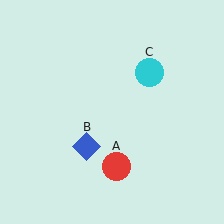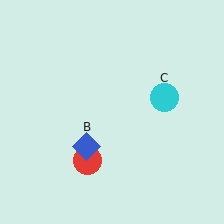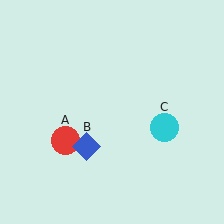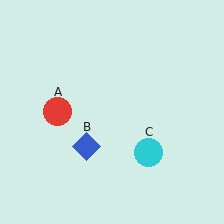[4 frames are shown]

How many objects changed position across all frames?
2 objects changed position: red circle (object A), cyan circle (object C).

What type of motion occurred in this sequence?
The red circle (object A), cyan circle (object C) rotated clockwise around the center of the scene.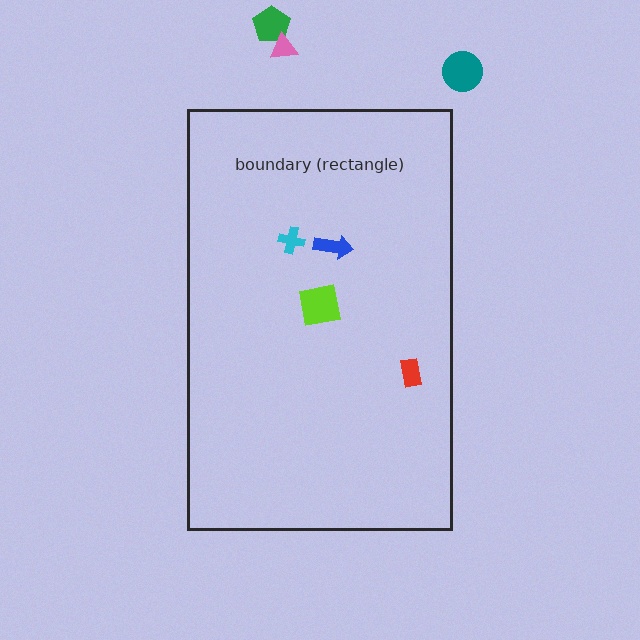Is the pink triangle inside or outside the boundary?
Outside.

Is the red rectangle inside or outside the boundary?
Inside.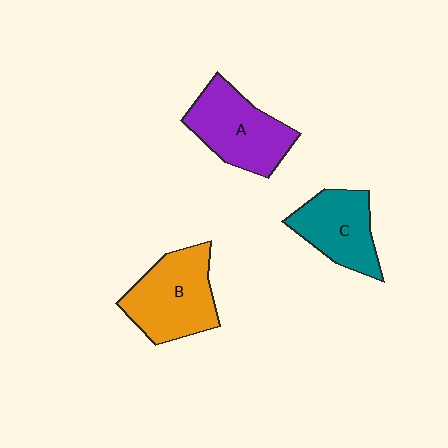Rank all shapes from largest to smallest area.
From largest to smallest: B (orange), A (purple), C (teal).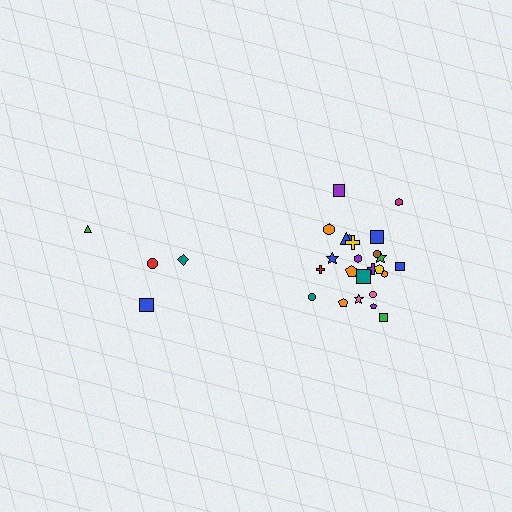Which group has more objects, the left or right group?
The right group.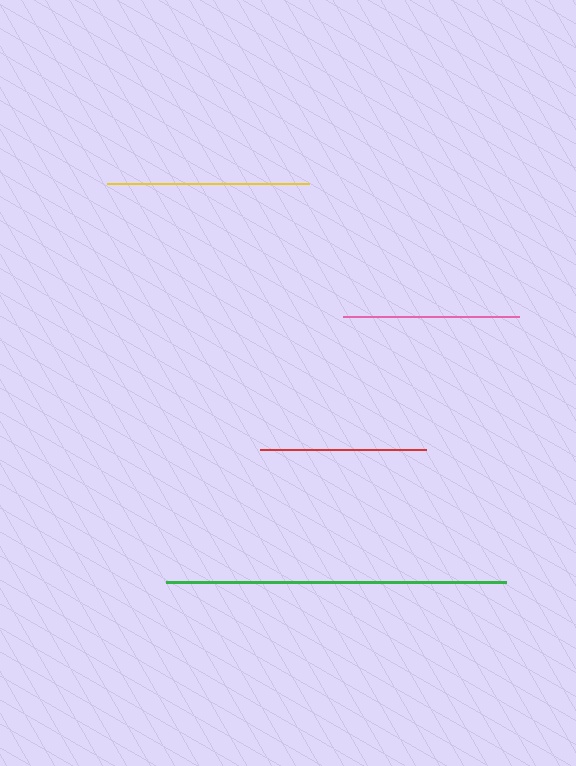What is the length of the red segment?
The red segment is approximately 166 pixels long.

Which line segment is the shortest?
The red line is the shortest at approximately 166 pixels.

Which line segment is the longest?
The green line is the longest at approximately 340 pixels.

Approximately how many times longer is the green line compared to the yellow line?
The green line is approximately 1.7 times the length of the yellow line.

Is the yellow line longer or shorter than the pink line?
The yellow line is longer than the pink line.